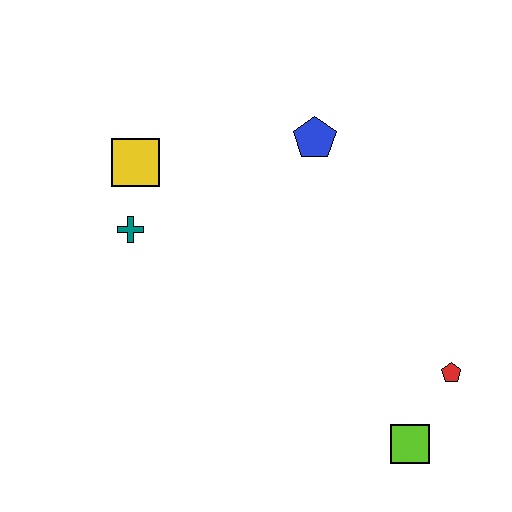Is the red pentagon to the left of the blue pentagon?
No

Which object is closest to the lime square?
The red pentagon is closest to the lime square.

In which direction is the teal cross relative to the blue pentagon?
The teal cross is to the left of the blue pentagon.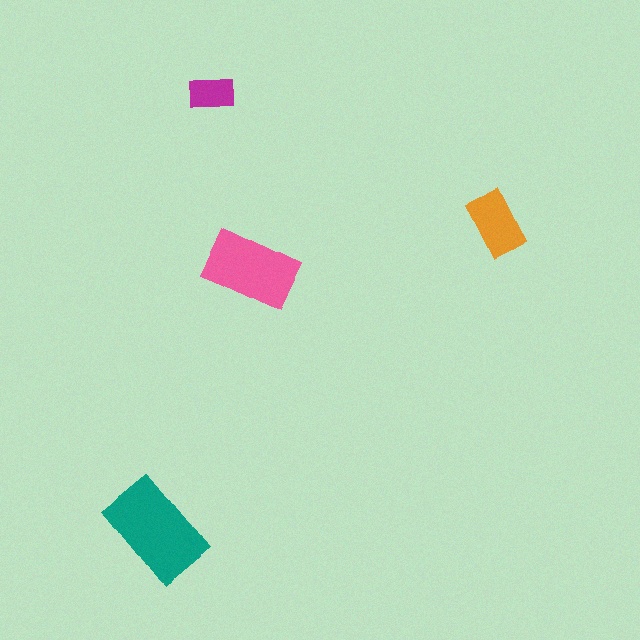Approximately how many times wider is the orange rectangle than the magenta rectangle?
About 1.5 times wider.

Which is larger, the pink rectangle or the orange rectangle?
The pink one.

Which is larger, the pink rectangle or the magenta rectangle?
The pink one.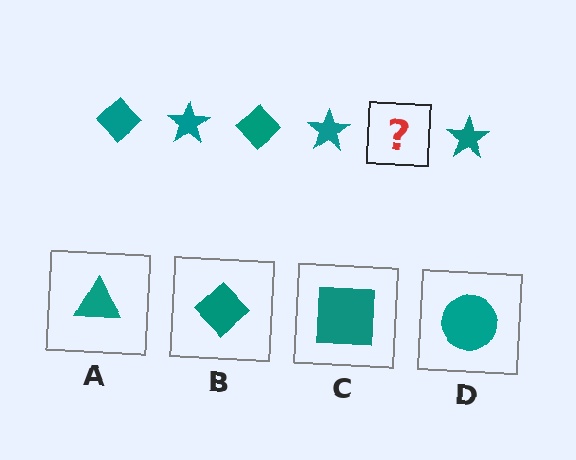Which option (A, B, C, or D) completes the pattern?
B.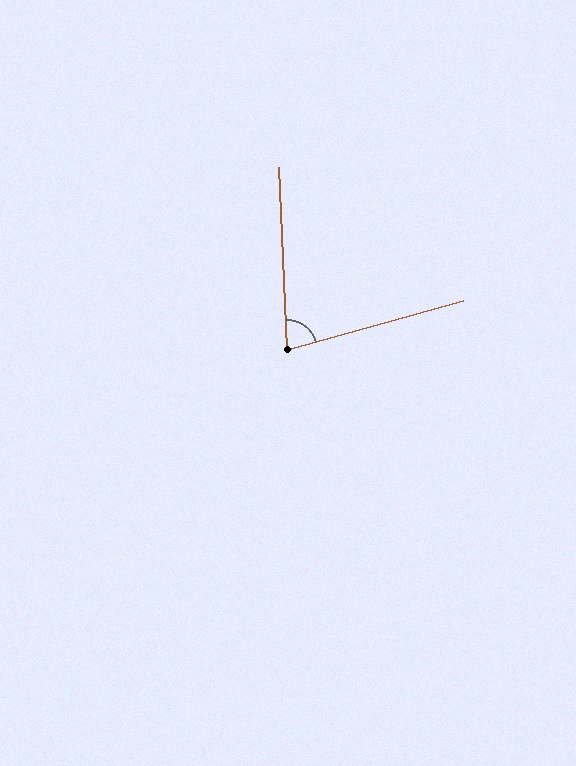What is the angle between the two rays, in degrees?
Approximately 77 degrees.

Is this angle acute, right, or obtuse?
It is acute.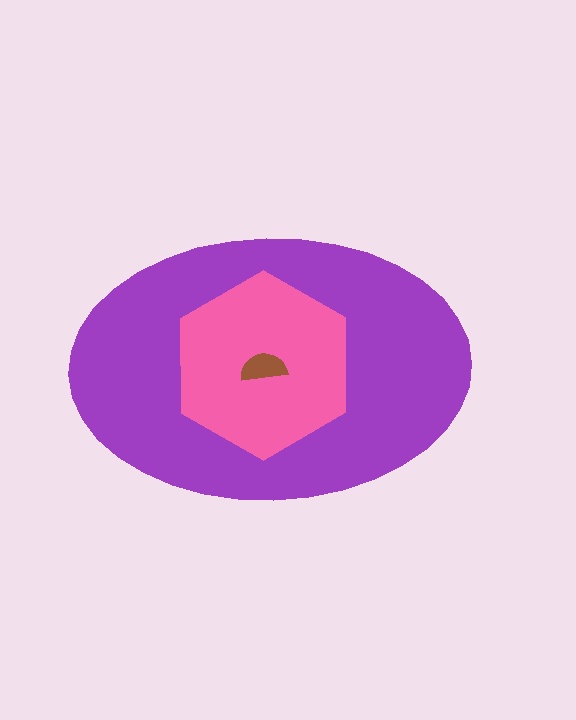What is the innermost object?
The brown semicircle.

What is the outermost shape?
The purple ellipse.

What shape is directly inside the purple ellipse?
The pink hexagon.